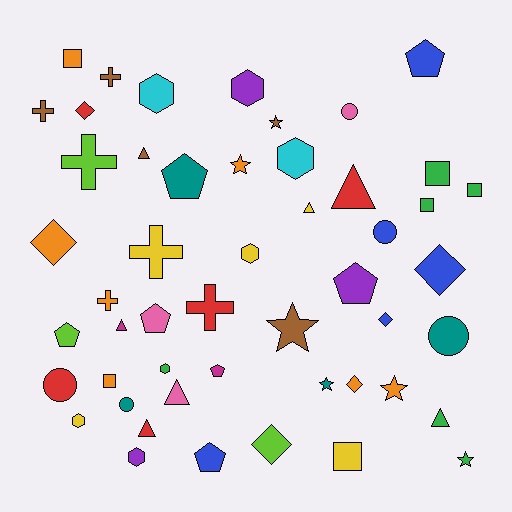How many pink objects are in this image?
There are 3 pink objects.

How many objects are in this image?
There are 50 objects.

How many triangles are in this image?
There are 7 triangles.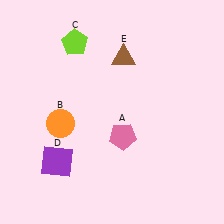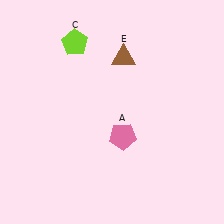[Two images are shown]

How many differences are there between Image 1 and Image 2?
There are 2 differences between the two images.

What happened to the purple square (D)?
The purple square (D) was removed in Image 2. It was in the bottom-left area of Image 1.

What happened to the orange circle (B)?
The orange circle (B) was removed in Image 2. It was in the bottom-left area of Image 1.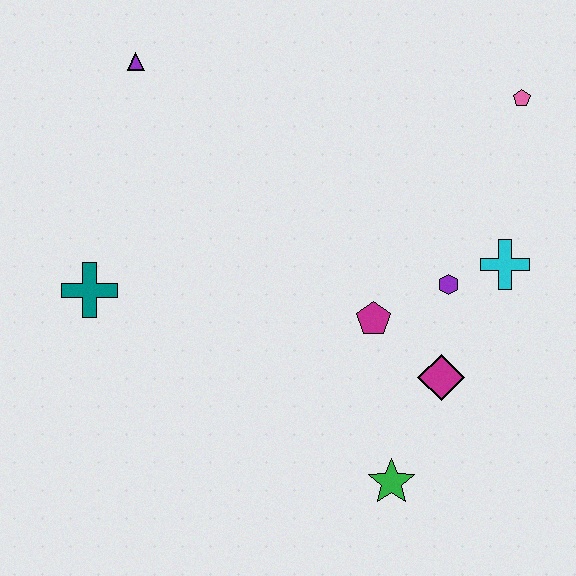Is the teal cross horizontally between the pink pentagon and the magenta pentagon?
No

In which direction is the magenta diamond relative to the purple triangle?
The magenta diamond is below the purple triangle.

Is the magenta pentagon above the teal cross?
No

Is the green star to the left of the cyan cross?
Yes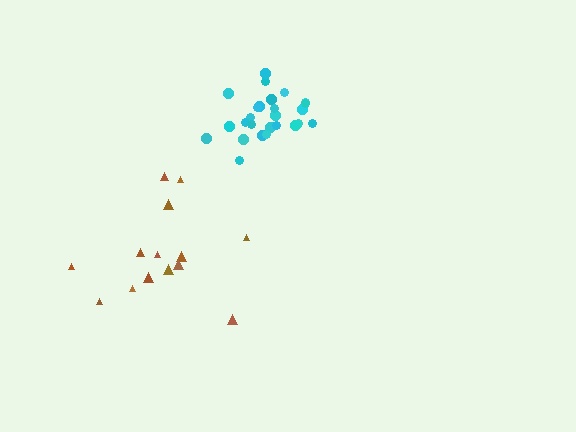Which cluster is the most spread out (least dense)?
Brown.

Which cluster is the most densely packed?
Cyan.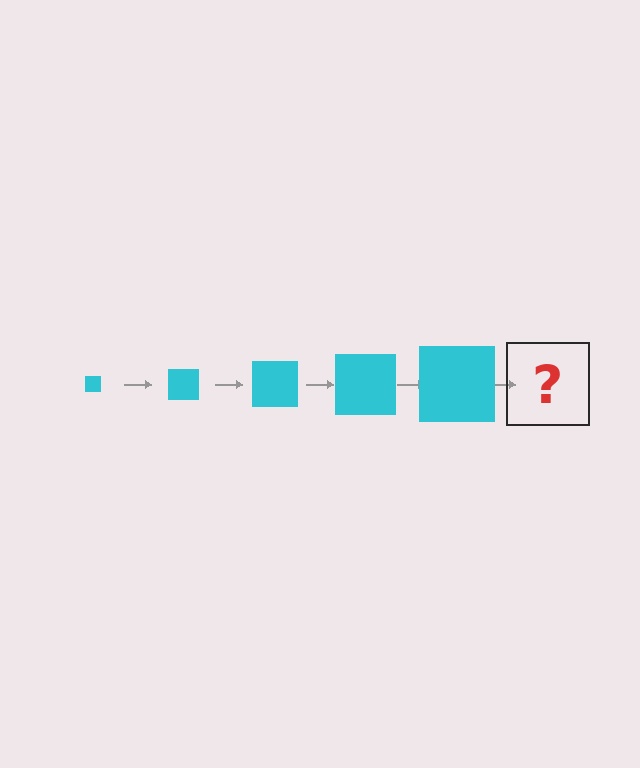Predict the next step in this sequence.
The next step is a cyan square, larger than the previous one.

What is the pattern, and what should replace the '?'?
The pattern is that the square gets progressively larger each step. The '?' should be a cyan square, larger than the previous one.